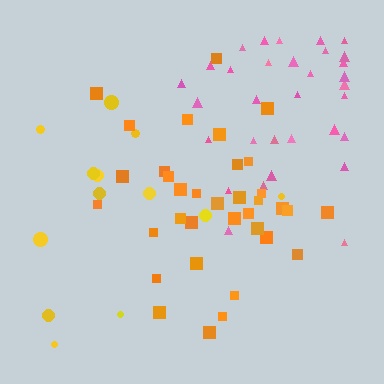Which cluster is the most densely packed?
Orange.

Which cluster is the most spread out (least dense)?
Yellow.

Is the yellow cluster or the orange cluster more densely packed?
Orange.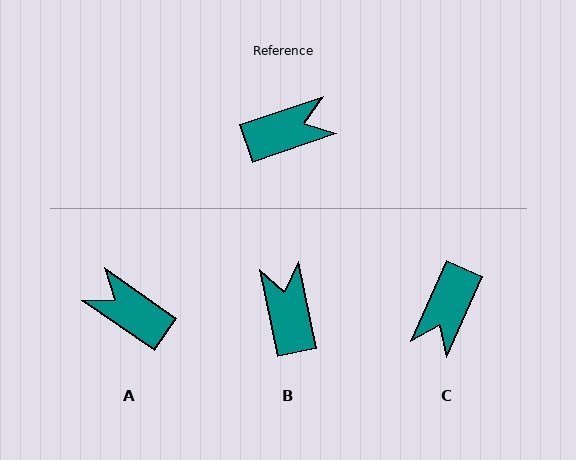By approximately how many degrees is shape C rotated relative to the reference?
Approximately 133 degrees clockwise.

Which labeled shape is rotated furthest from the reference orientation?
C, about 133 degrees away.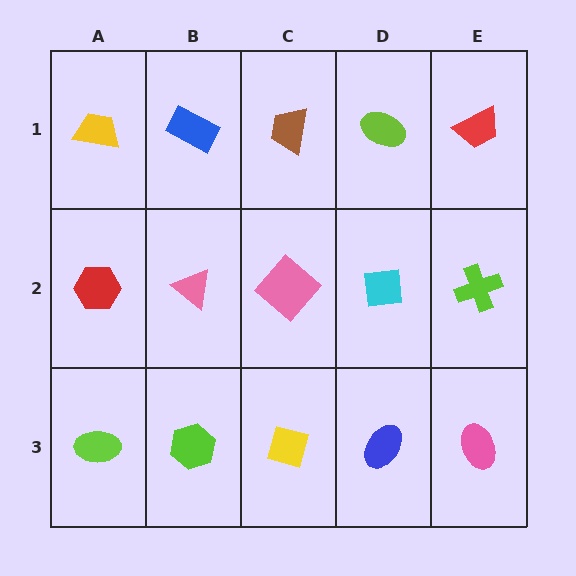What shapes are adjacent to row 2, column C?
A brown trapezoid (row 1, column C), a yellow square (row 3, column C), a pink triangle (row 2, column B), a cyan square (row 2, column D).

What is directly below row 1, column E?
A lime cross.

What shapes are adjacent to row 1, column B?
A pink triangle (row 2, column B), a yellow trapezoid (row 1, column A), a brown trapezoid (row 1, column C).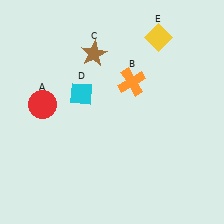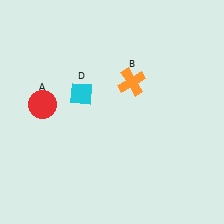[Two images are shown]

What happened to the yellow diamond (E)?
The yellow diamond (E) was removed in Image 2. It was in the top-right area of Image 1.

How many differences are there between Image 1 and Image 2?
There are 2 differences between the two images.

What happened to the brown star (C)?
The brown star (C) was removed in Image 2. It was in the top-left area of Image 1.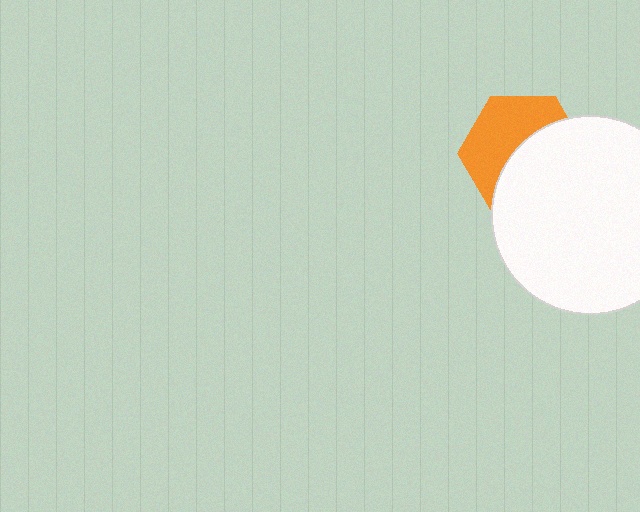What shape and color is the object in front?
The object in front is a white circle.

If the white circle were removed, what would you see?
You would see the complete orange hexagon.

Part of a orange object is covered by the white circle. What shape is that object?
It is a hexagon.